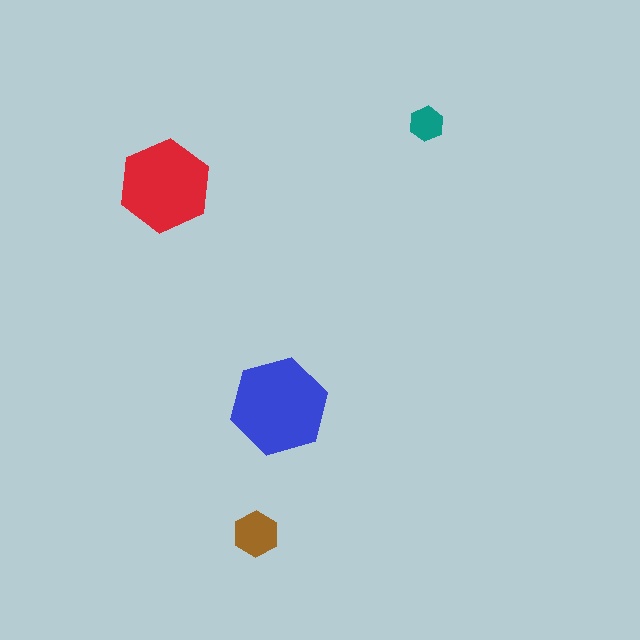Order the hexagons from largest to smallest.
the blue one, the red one, the brown one, the teal one.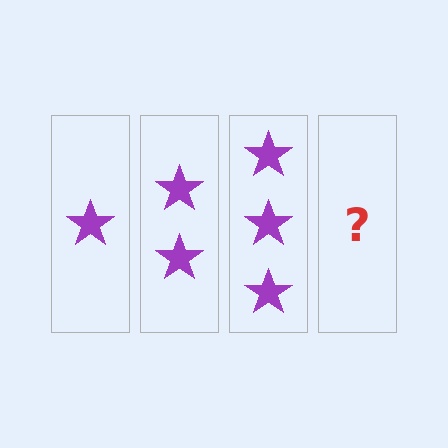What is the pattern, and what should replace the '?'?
The pattern is that each step adds one more star. The '?' should be 4 stars.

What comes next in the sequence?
The next element should be 4 stars.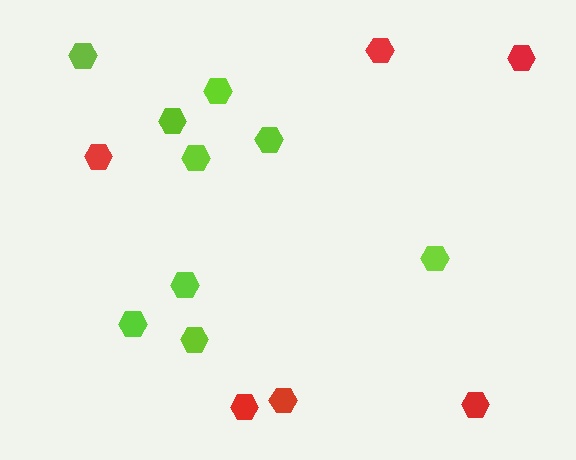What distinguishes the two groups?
There are 2 groups: one group of lime hexagons (9) and one group of red hexagons (6).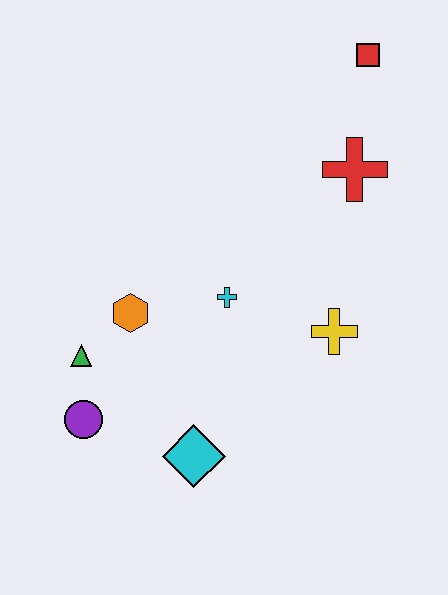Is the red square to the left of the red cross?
No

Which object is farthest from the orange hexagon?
The red square is farthest from the orange hexagon.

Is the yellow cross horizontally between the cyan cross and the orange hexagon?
No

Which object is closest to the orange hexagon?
The green triangle is closest to the orange hexagon.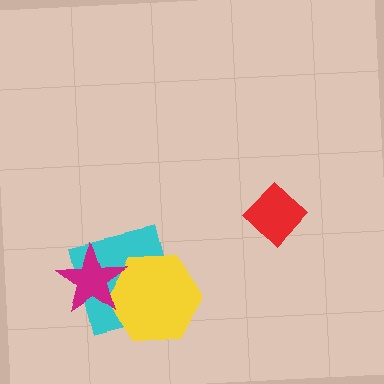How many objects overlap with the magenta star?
2 objects overlap with the magenta star.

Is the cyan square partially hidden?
Yes, it is partially covered by another shape.